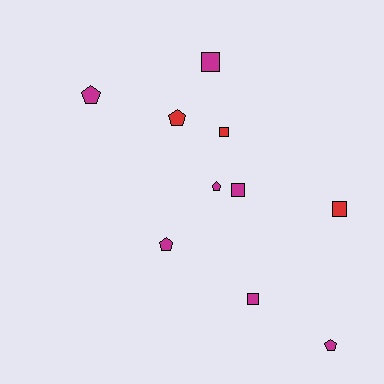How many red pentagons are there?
There is 1 red pentagon.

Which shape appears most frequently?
Pentagon, with 5 objects.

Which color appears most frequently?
Magenta, with 7 objects.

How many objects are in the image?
There are 10 objects.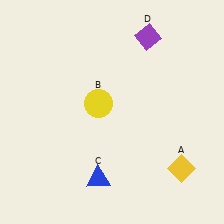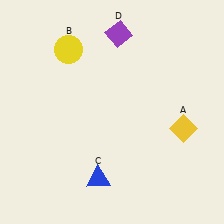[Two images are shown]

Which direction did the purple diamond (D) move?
The purple diamond (D) moved left.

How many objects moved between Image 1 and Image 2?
3 objects moved between the two images.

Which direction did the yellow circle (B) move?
The yellow circle (B) moved up.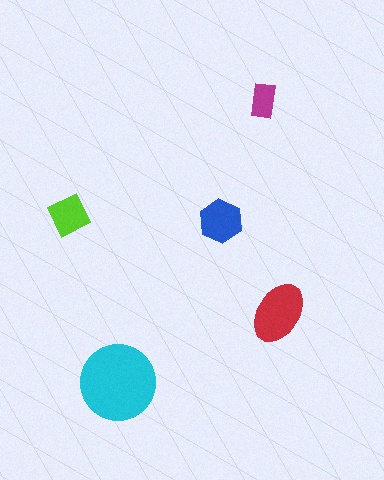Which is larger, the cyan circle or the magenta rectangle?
The cyan circle.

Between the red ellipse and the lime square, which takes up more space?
The red ellipse.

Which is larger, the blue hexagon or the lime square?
The blue hexagon.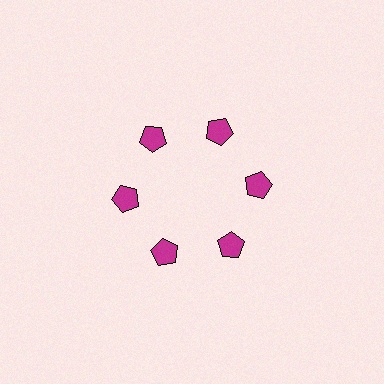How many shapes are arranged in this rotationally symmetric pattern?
There are 6 shapes, arranged in 6 groups of 1.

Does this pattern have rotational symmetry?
Yes, this pattern has 6-fold rotational symmetry. It looks the same after rotating 60 degrees around the center.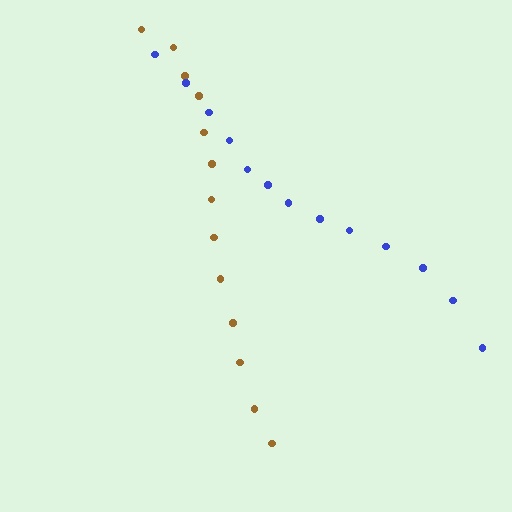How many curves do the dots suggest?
There are 2 distinct paths.